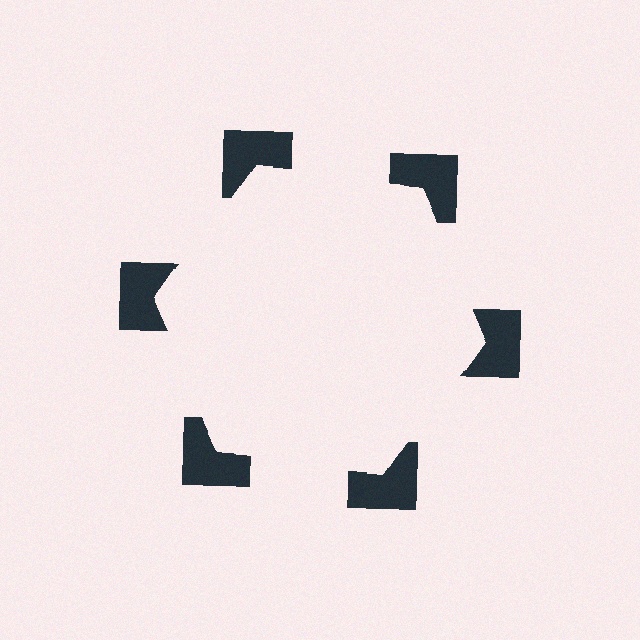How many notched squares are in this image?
There are 6 — one at each vertex of the illusory hexagon.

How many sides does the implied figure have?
6 sides.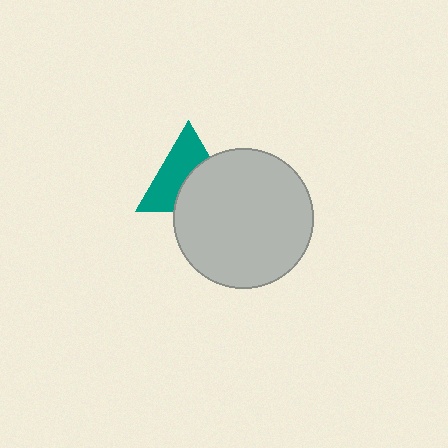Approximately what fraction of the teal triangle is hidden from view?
Roughly 46% of the teal triangle is hidden behind the light gray circle.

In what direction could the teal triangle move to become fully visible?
The teal triangle could move toward the upper-left. That would shift it out from behind the light gray circle entirely.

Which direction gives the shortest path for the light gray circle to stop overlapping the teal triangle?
Moving toward the lower-right gives the shortest separation.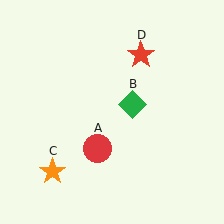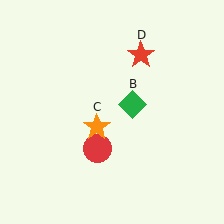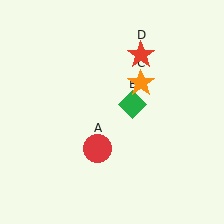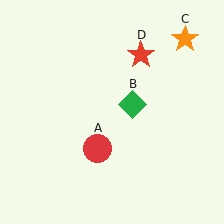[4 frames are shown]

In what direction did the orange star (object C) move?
The orange star (object C) moved up and to the right.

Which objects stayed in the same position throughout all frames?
Red circle (object A) and green diamond (object B) and red star (object D) remained stationary.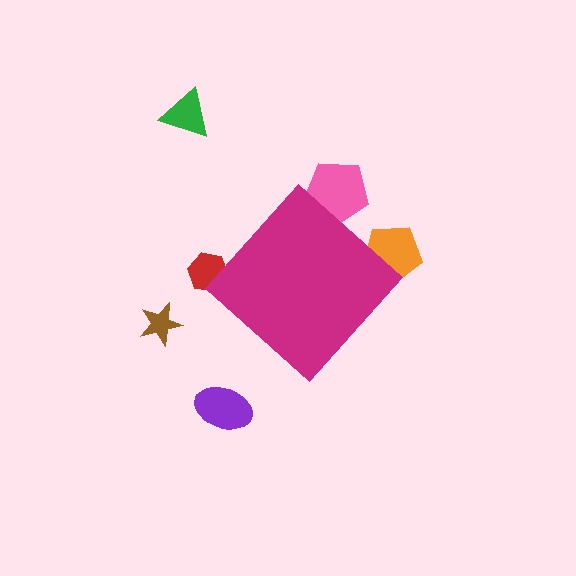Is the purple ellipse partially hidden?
No, the purple ellipse is fully visible.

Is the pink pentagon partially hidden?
Yes, the pink pentagon is partially hidden behind the magenta diamond.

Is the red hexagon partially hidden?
Yes, the red hexagon is partially hidden behind the magenta diamond.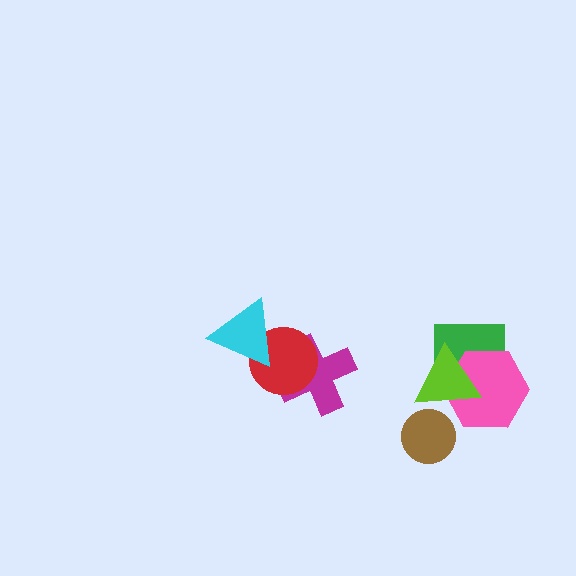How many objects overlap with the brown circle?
1 object overlaps with the brown circle.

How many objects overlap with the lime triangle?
3 objects overlap with the lime triangle.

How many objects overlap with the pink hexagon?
2 objects overlap with the pink hexagon.